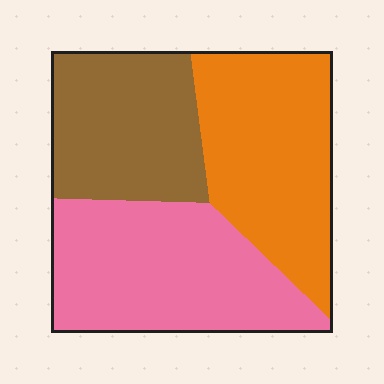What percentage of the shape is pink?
Pink covers around 35% of the shape.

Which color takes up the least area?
Brown, at roughly 30%.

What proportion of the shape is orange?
Orange covers 35% of the shape.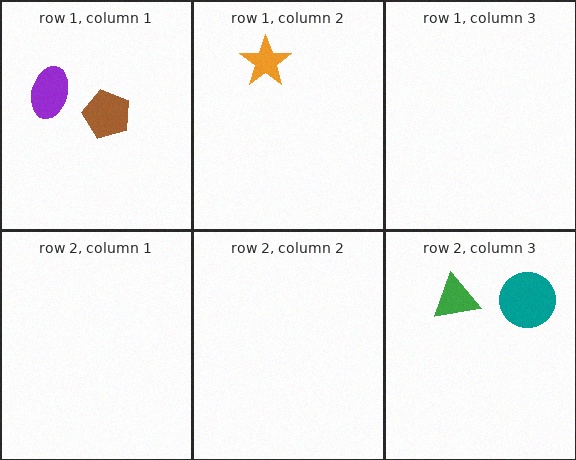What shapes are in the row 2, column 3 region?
The green triangle, the teal circle.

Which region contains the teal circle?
The row 2, column 3 region.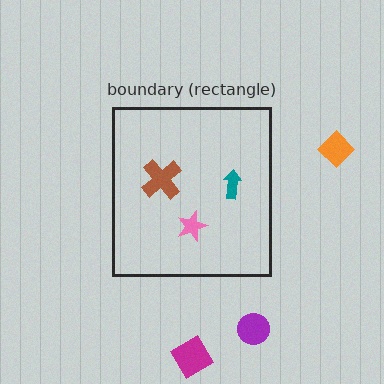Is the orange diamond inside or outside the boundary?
Outside.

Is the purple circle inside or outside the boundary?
Outside.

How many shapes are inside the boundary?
3 inside, 3 outside.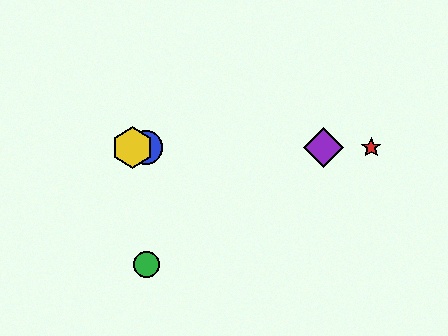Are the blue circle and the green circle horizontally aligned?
No, the blue circle is at y≈148 and the green circle is at y≈264.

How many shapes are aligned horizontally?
4 shapes (the red star, the blue circle, the yellow hexagon, the purple diamond) are aligned horizontally.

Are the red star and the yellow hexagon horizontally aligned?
Yes, both are at y≈148.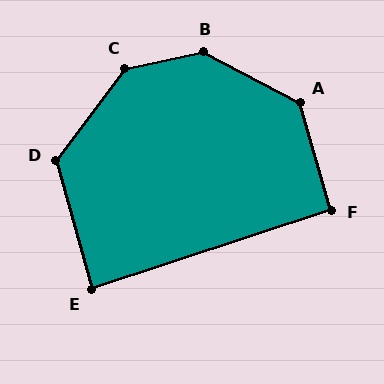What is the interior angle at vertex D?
Approximately 127 degrees (obtuse).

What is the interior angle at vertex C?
Approximately 139 degrees (obtuse).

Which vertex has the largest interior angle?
B, at approximately 140 degrees.